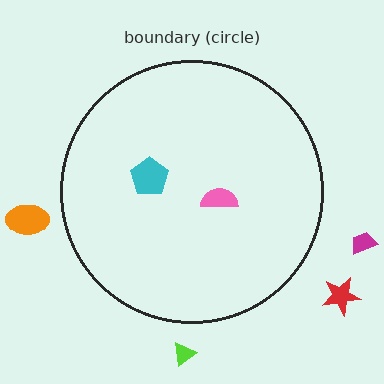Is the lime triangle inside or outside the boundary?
Outside.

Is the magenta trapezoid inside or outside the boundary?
Outside.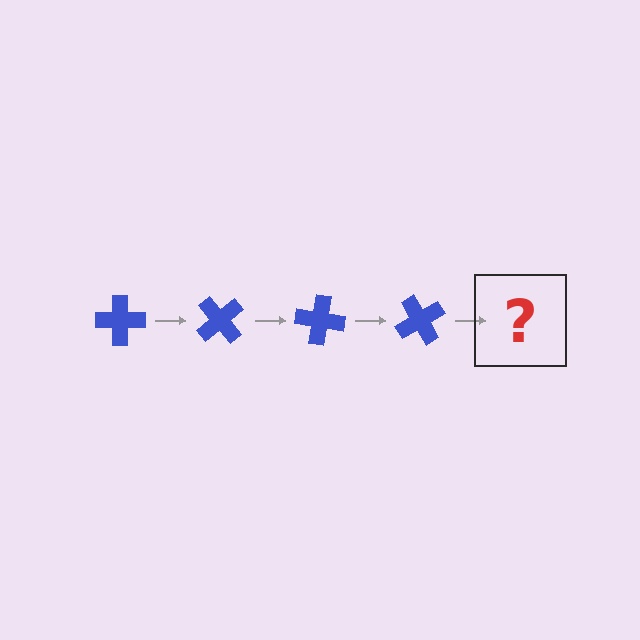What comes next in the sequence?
The next element should be a blue cross rotated 200 degrees.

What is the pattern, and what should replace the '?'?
The pattern is that the cross rotates 50 degrees each step. The '?' should be a blue cross rotated 200 degrees.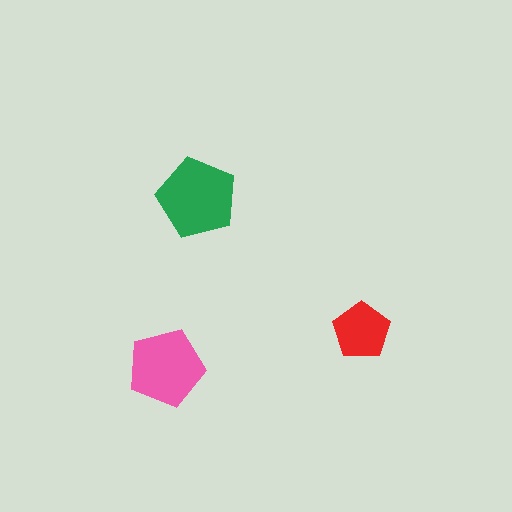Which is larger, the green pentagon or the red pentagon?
The green one.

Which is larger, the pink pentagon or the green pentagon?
The green one.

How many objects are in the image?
There are 3 objects in the image.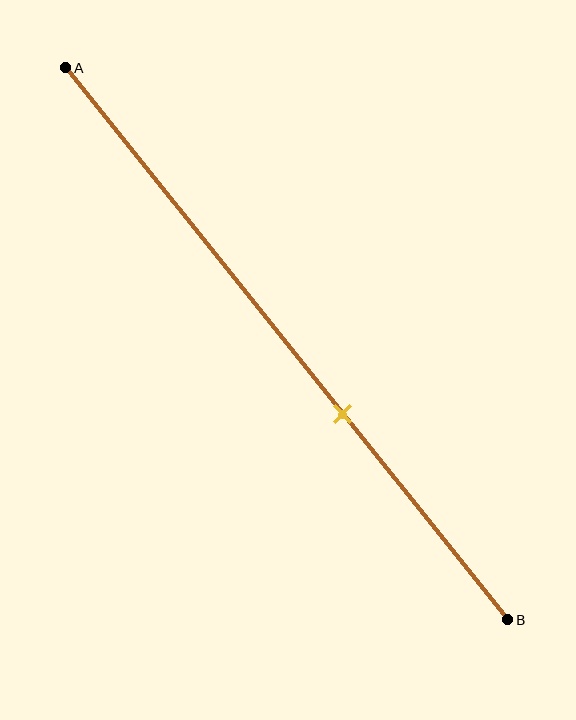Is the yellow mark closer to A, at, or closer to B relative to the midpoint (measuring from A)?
The yellow mark is closer to point B than the midpoint of segment AB.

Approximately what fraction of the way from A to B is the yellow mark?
The yellow mark is approximately 65% of the way from A to B.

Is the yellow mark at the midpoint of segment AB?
No, the mark is at about 65% from A, not at the 50% midpoint.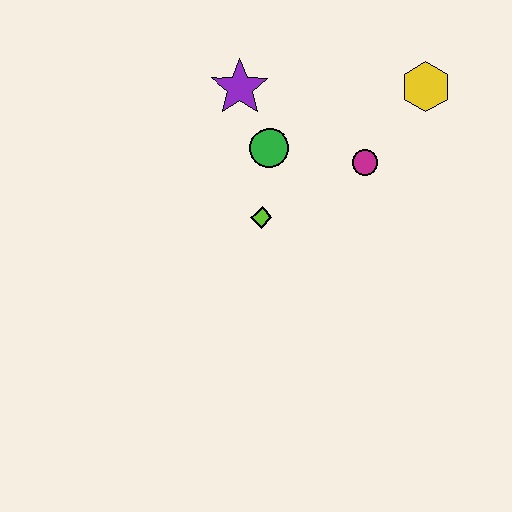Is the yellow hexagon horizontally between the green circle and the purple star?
No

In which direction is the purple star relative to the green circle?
The purple star is above the green circle.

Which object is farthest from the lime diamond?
The yellow hexagon is farthest from the lime diamond.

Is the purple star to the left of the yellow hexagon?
Yes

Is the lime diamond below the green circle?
Yes